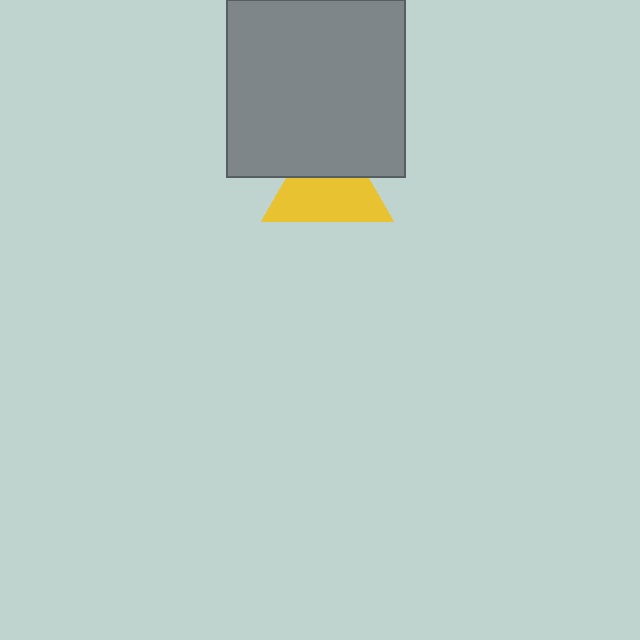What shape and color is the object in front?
The object in front is a gray square.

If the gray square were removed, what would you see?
You would see the complete yellow triangle.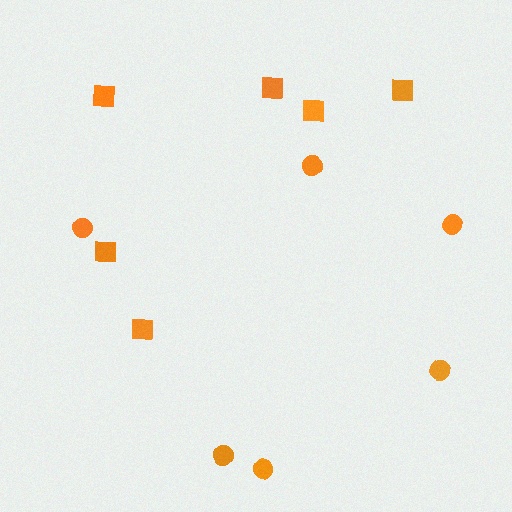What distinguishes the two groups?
There are 2 groups: one group of circles (6) and one group of squares (6).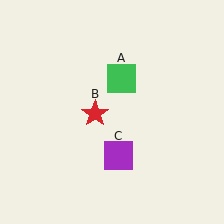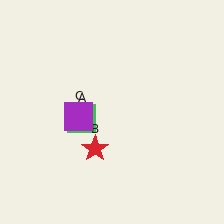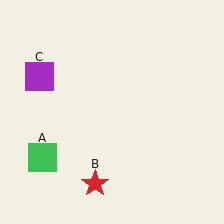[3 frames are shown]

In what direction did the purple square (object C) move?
The purple square (object C) moved up and to the left.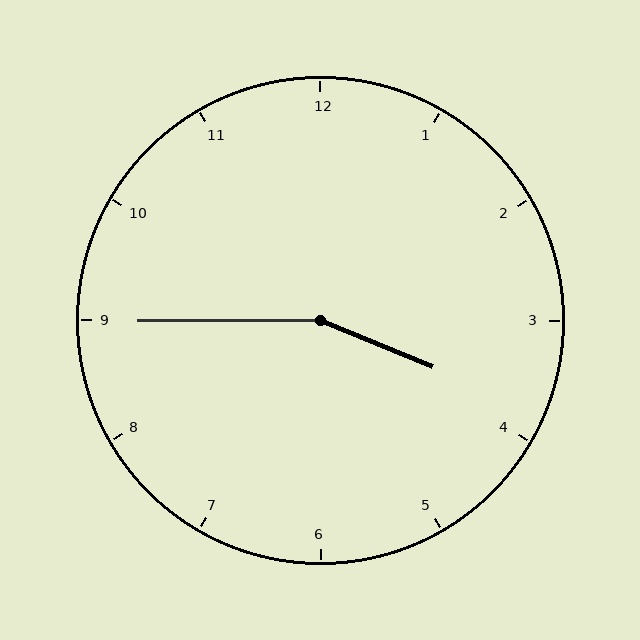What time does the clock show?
3:45.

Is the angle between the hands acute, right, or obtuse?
It is obtuse.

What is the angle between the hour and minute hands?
Approximately 158 degrees.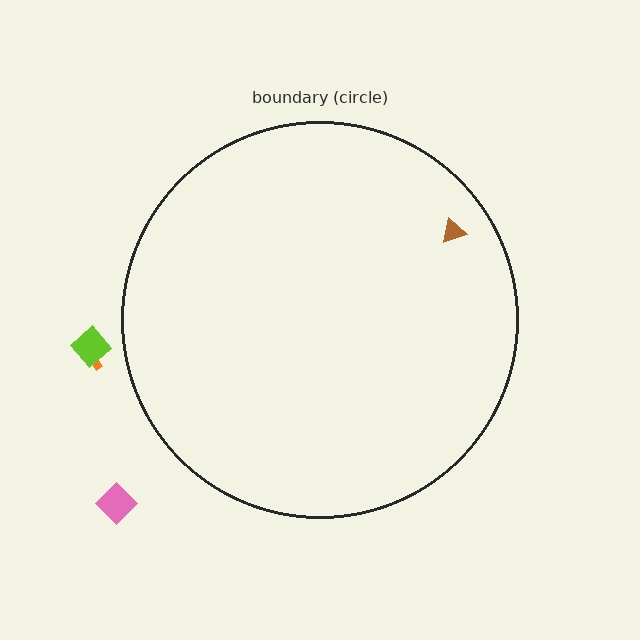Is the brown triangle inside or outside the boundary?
Inside.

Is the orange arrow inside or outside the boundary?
Outside.